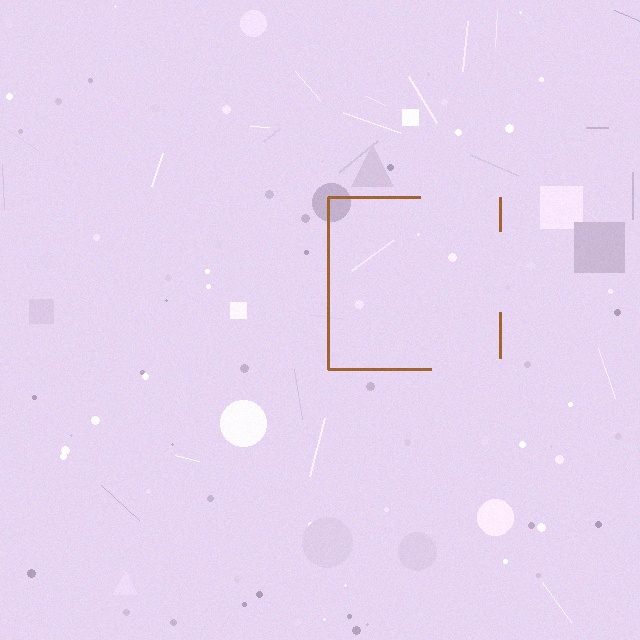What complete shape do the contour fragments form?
The contour fragments form a square.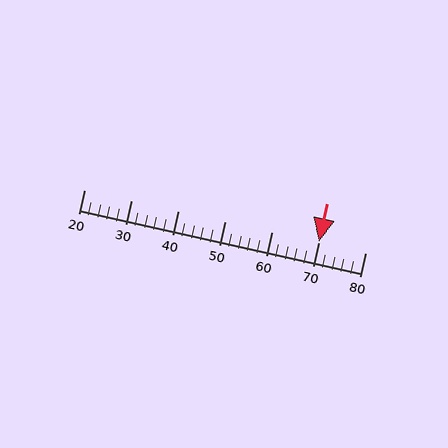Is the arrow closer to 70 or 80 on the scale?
The arrow is closer to 70.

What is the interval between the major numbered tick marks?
The major tick marks are spaced 10 units apart.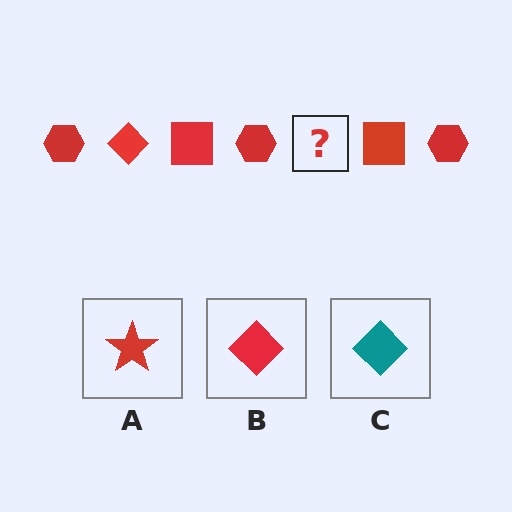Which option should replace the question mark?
Option B.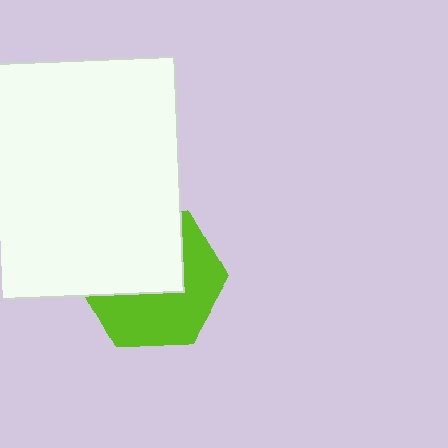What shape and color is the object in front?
The object in front is a white rectangle.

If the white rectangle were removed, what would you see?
You would see the complete lime hexagon.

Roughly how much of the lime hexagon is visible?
About half of it is visible (roughly 51%).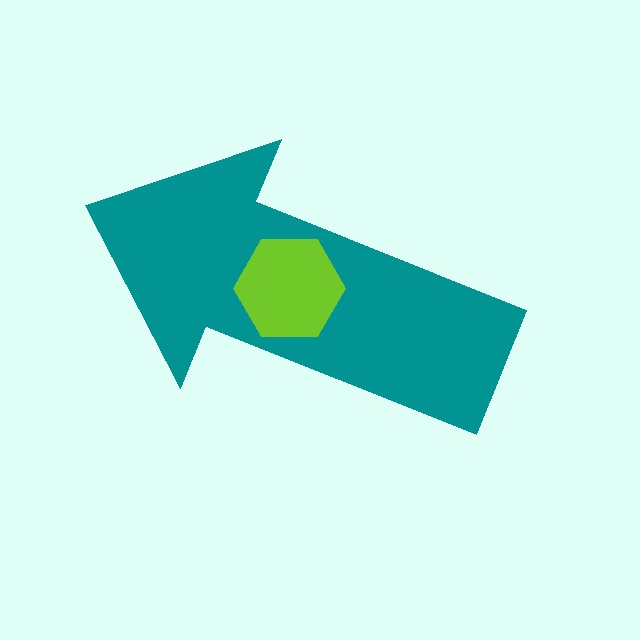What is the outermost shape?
The teal arrow.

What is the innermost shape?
The lime hexagon.